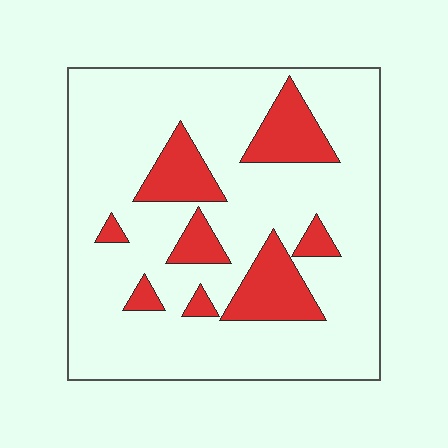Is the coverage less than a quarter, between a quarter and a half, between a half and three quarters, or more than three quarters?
Less than a quarter.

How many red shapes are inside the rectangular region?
8.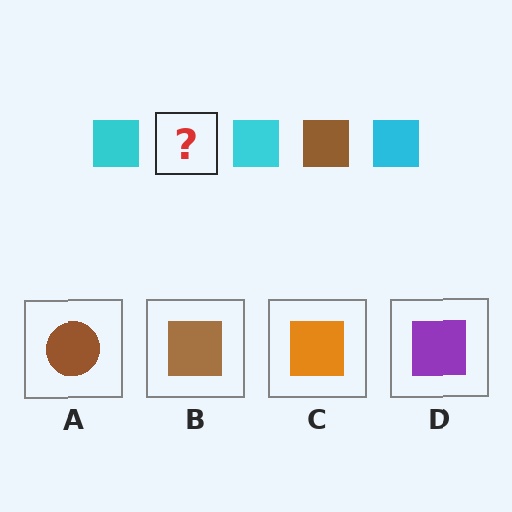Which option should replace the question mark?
Option B.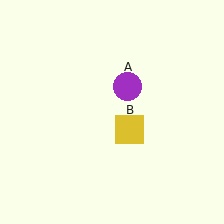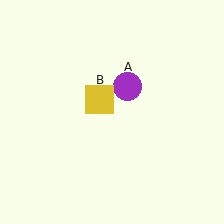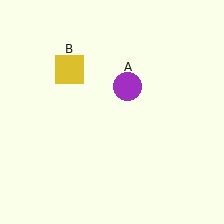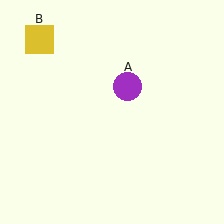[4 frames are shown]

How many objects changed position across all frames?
1 object changed position: yellow square (object B).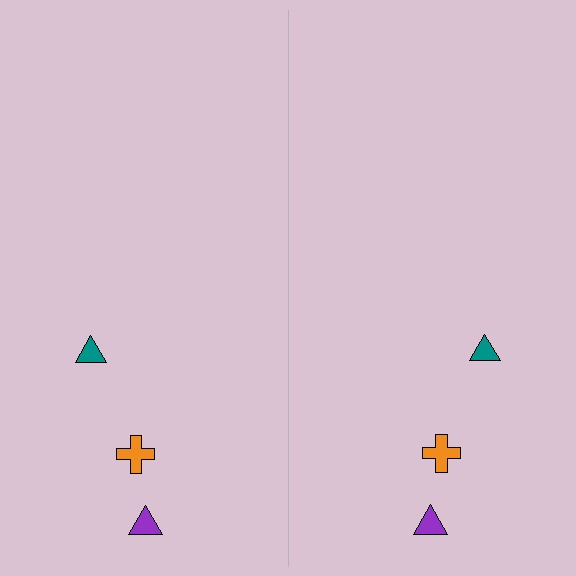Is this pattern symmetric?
Yes, this pattern has bilateral (reflection) symmetry.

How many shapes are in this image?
There are 6 shapes in this image.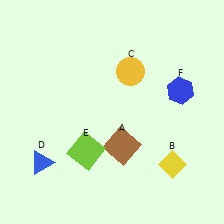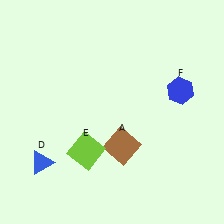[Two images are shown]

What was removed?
The yellow diamond (B), the yellow circle (C) were removed in Image 2.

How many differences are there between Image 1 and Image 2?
There are 2 differences between the two images.